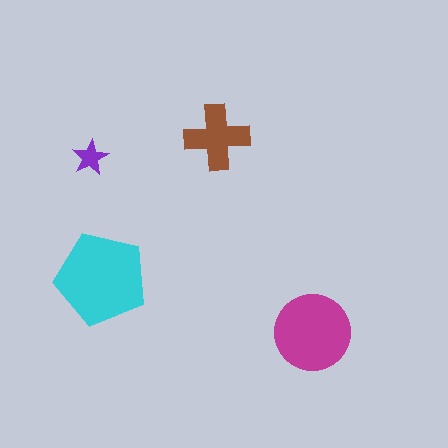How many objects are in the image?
There are 4 objects in the image.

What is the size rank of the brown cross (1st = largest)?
3rd.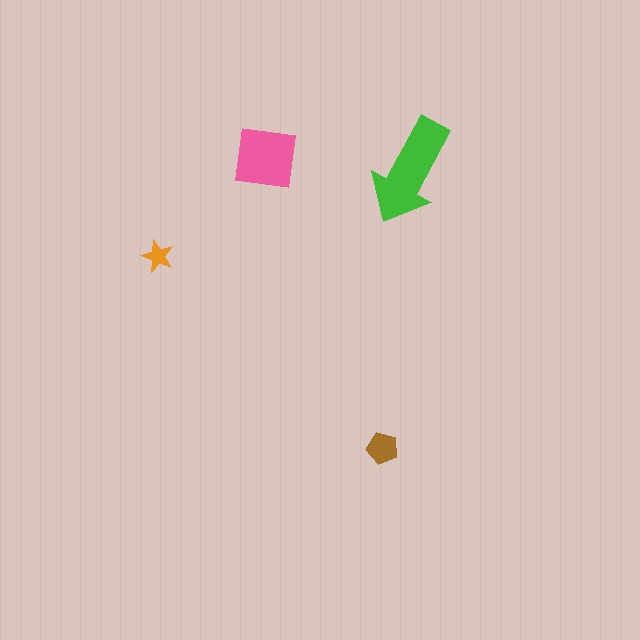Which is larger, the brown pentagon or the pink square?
The pink square.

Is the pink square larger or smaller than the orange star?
Larger.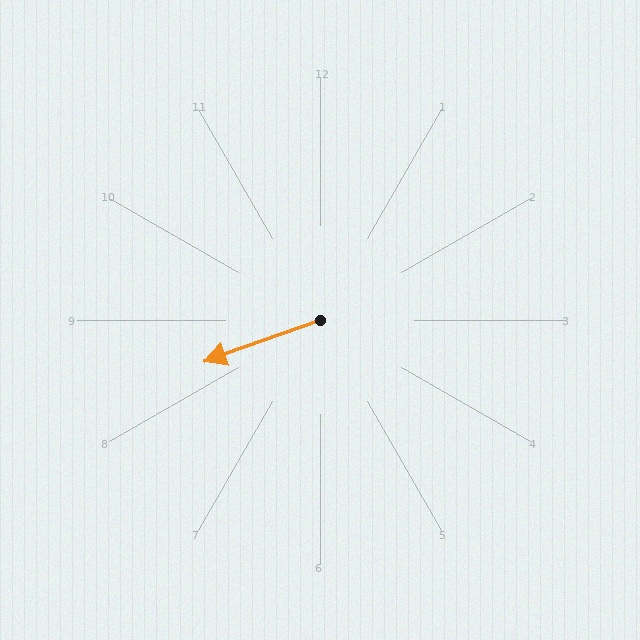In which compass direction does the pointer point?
West.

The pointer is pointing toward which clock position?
Roughly 8 o'clock.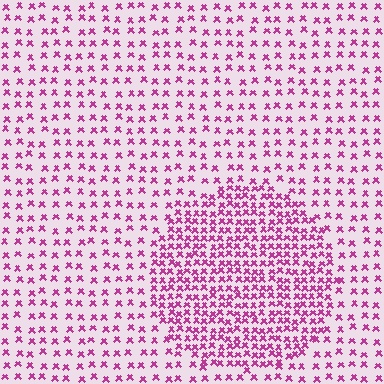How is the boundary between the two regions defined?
The boundary is defined by a change in element density (approximately 2.2x ratio). All elements are the same color, size, and shape.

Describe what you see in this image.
The image contains small magenta elements arranged at two different densities. A circle-shaped region is visible where the elements are more densely packed than the surrounding area.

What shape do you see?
I see a circle.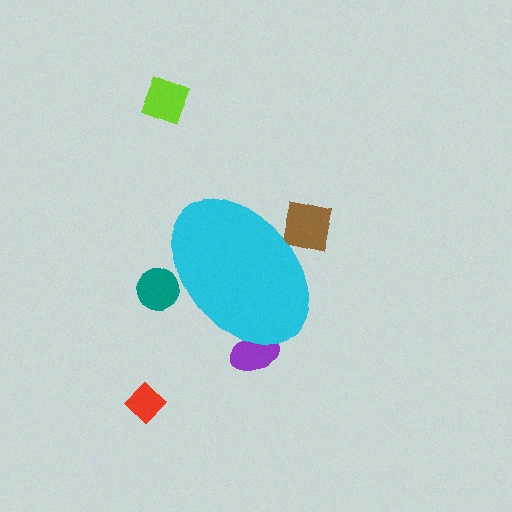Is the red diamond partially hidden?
No, the red diamond is fully visible.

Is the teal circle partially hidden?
Yes, the teal circle is partially hidden behind the cyan ellipse.